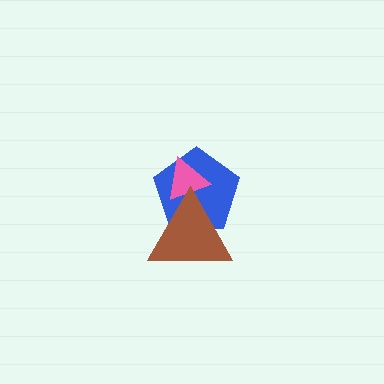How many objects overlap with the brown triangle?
2 objects overlap with the brown triangle.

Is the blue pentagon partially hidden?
Yes, it is partially covered by another shape.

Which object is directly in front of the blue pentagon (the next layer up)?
The pink triangle is directly in front of the blue pentagon.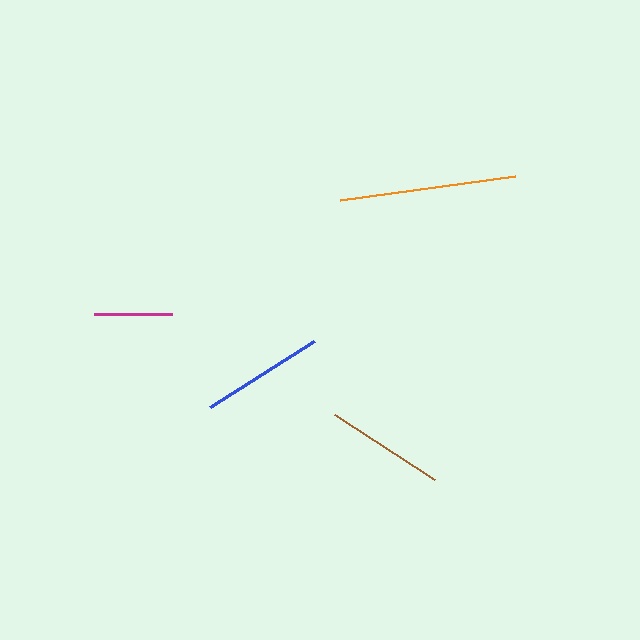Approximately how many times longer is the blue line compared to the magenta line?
The blue line is approximately 1.6 times the length of the magenta line.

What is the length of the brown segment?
The brown segment is approximately 120 pixels long.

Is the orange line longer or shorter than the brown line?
The orange line is longer than the brown line.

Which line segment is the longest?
The orange line is the longest at approximately 177 pixels.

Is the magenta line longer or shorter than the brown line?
The brown line is longer than the magenta line.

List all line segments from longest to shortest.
From longest to shortest: orange, blue, brown, magenta.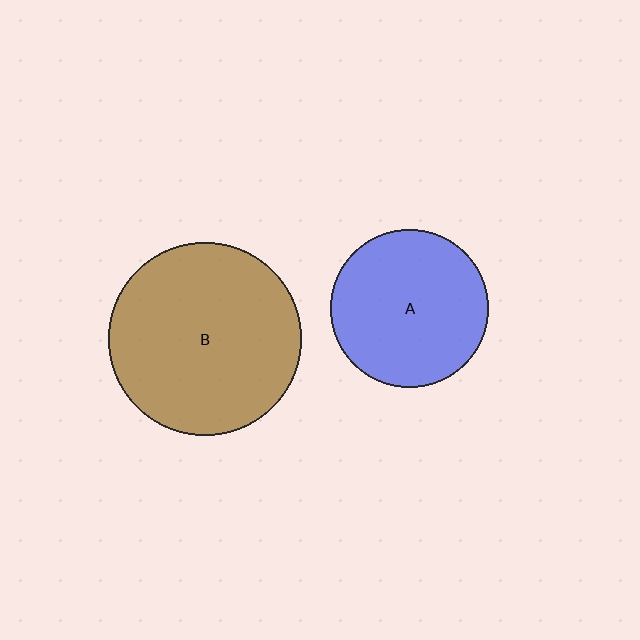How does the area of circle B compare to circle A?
Approximately 1.5 times.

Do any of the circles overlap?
No, none of the circles overlap.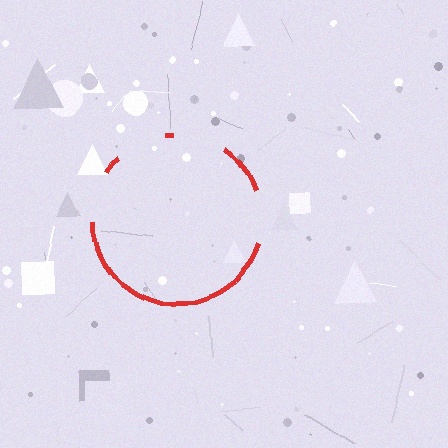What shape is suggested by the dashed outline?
The dashed outline suggests a circle.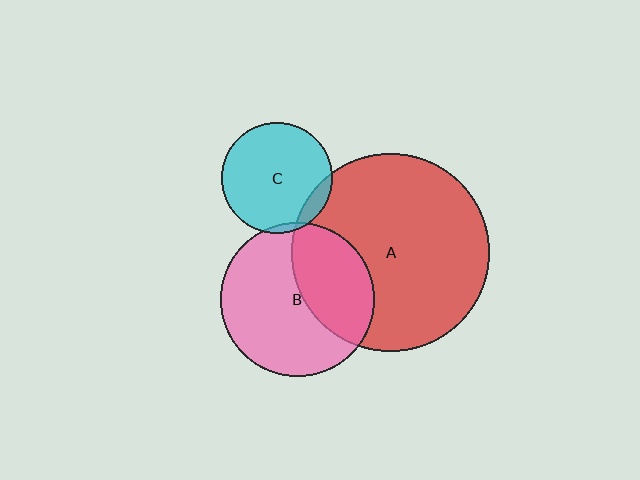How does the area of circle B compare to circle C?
Approximately 1.9 times.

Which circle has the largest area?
Circle A (red).